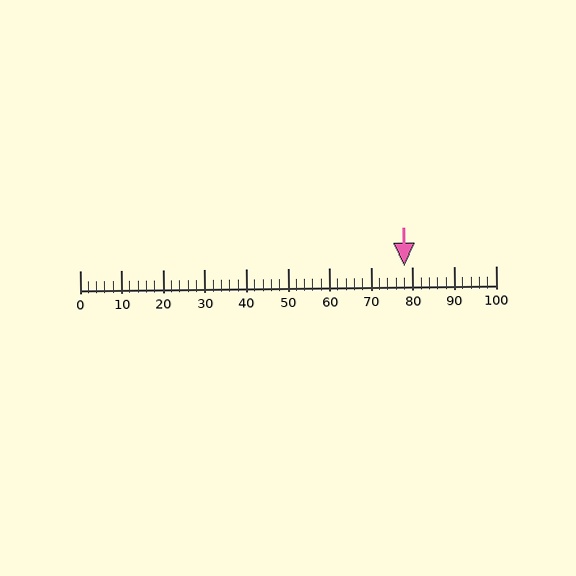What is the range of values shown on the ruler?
The ruler shows values from 0 to 100.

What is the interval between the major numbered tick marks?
The major tick marks are spaced 10 units apart.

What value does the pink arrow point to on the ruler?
The pink arrow points to approximately 78.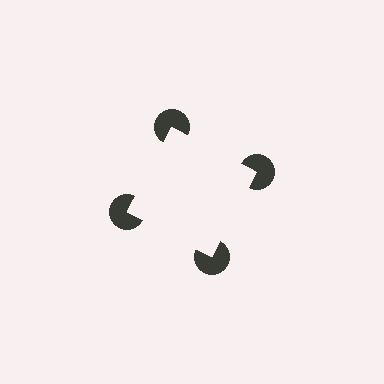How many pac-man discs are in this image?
There are 4 — one at each vertex of the illusory square.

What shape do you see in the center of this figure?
An illusory square — its edges are inferred from the aligned wedge cuts in the pac-man discs, not physically drawn.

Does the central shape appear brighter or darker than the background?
It typically appears slightly brighter than the background, even though no actual brightness change is drawn.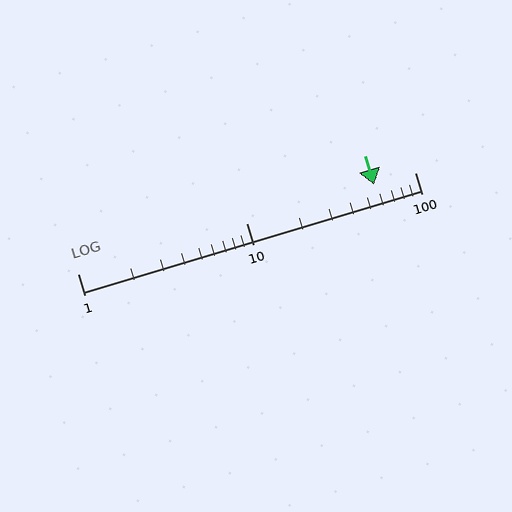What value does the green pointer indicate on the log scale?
The pointer indicates approximately 57.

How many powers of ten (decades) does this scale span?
The scale spans 2 decades, from 1 to 100.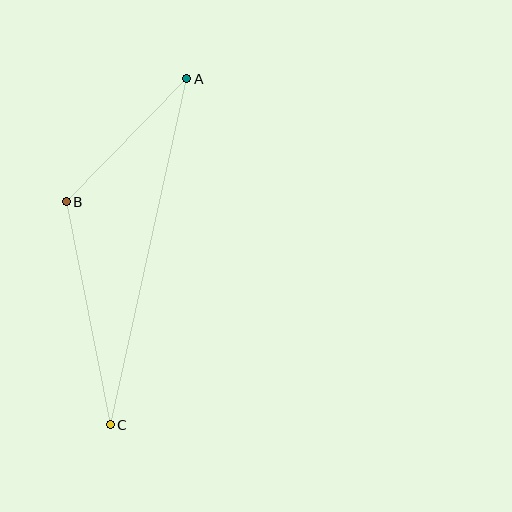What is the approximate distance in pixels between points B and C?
The distance between B and C is approximately 227 pixels.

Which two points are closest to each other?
Points A and B are closest to each other.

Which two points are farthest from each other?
Points A and C are farthest from each other.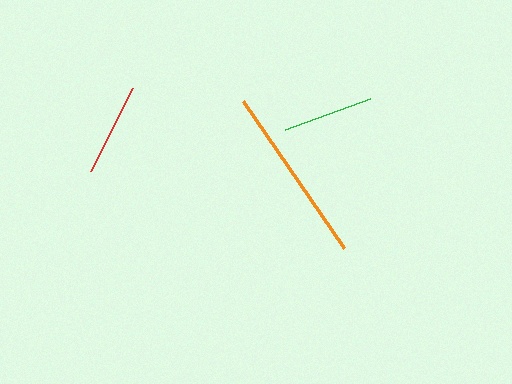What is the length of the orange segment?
The orange segment is approximately 178 pixels long.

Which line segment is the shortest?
The green line is the shortest at approximately 90 pixels.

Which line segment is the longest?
The orange line is the longest at approximately 178 pixels.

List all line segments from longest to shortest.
From longest to shortest: orange, red, green.